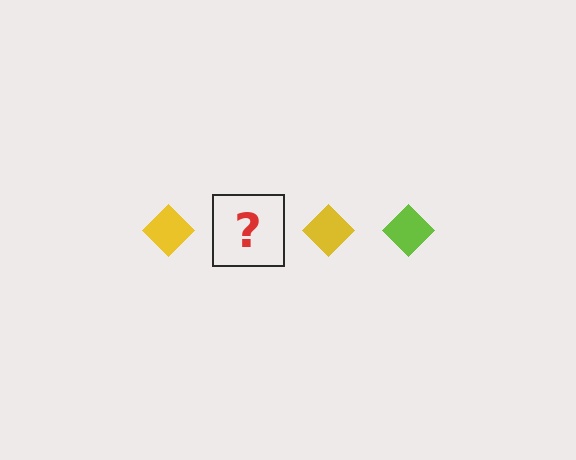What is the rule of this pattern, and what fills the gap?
The rule is that the pattern cycles through yellow, lime diamonds. The gap should be filled with a lime diamond.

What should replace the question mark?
The question mark should be replaced with a lime diamond.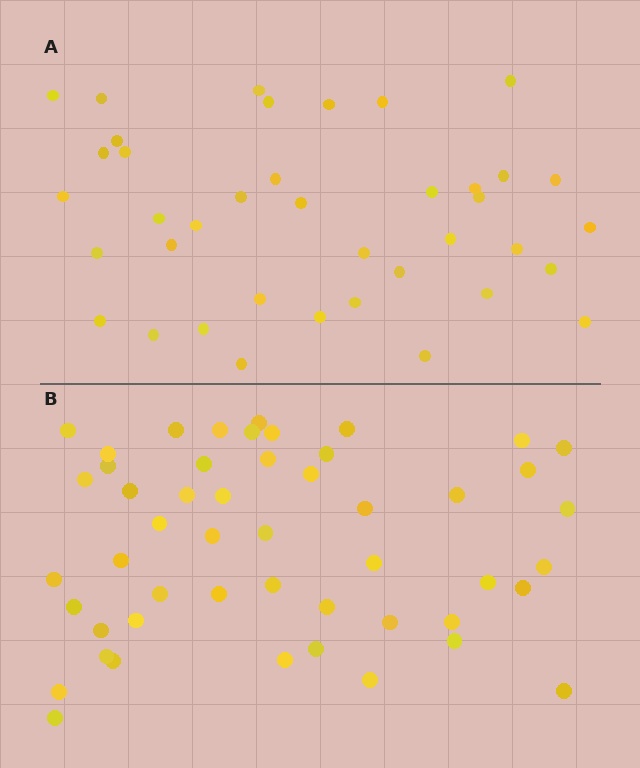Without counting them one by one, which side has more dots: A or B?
Region B (the bottom region) has more dots.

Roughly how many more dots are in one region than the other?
Region B has roughly 12 or so more dots than region A.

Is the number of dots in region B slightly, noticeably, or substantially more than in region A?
Region B has noticeably more, but not dramatically so. The ratio is roughly 1.3 to 1.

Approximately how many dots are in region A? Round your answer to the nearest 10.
About 40 dots. (The exact count is 39, which rounds to 40.)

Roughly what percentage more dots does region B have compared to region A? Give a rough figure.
About 30% more.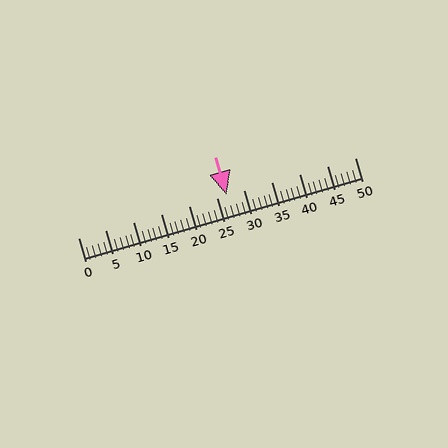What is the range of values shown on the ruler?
The ruler shows values from 0 to 50.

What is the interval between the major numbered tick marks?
The major tick marks are spaced 5 units apart.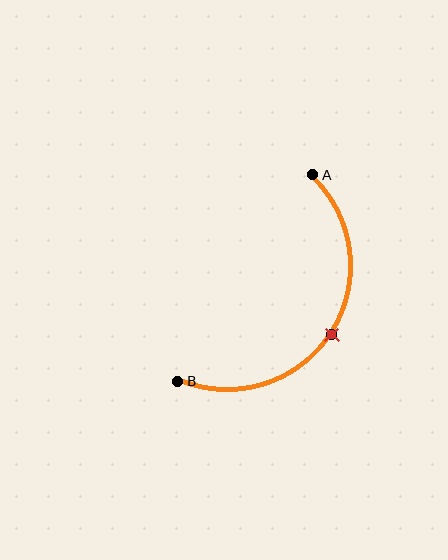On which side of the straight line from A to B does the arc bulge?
The arc bulges to the right of the straight line connecting A and B.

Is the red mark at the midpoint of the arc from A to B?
Yes. The red mark lies on the arc at equal arc-length from both A and B — it is the arc midpoint.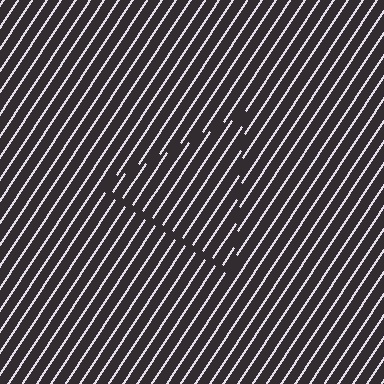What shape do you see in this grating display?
An illusory triangle. The interior of the shape contains the same grating, shifted by half a period — the contour is defined by the phase discontinuity where line-ends from the inner and outer gratings abut.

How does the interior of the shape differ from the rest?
The interior of the shape contains the same grating, shifted by half a period — the contour is defined by the phase discontinuity where line-ends from the inner and outer gratings abut.